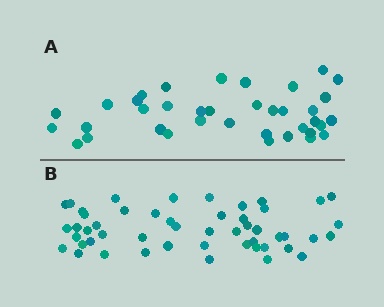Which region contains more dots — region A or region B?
Region B (the bottom region) has more dots.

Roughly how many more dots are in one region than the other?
Region B has approximately 15 more dots than region A.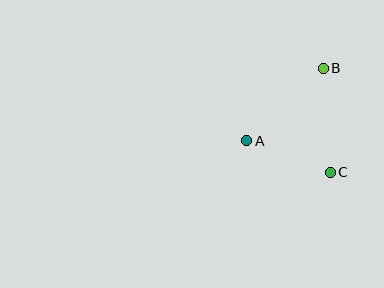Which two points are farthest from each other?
Points A and B are farthest from each other.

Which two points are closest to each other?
Points A and C are closest to each other.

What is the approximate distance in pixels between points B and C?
The distance between B and C is approximately 104 pixels.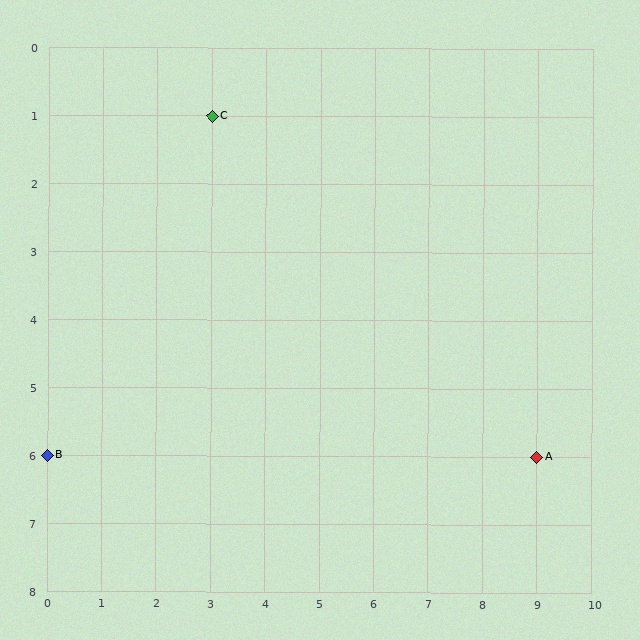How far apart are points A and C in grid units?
Points A and C are 6 columns and 5 rows apart (about 7.8 grid units diagonally).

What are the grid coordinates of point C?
Point C is at grid coordinates (3, 1).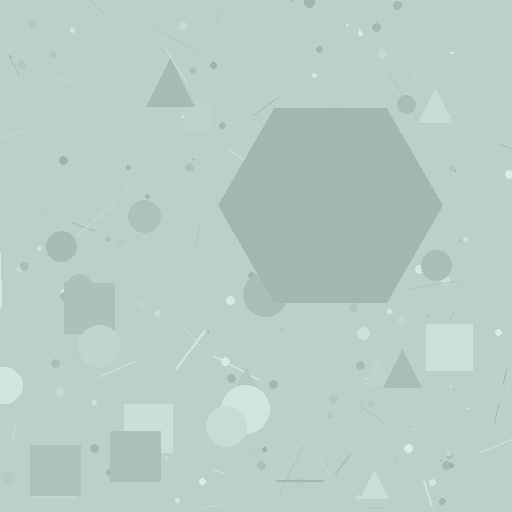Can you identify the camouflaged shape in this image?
The camouflaged shape is a hexagon.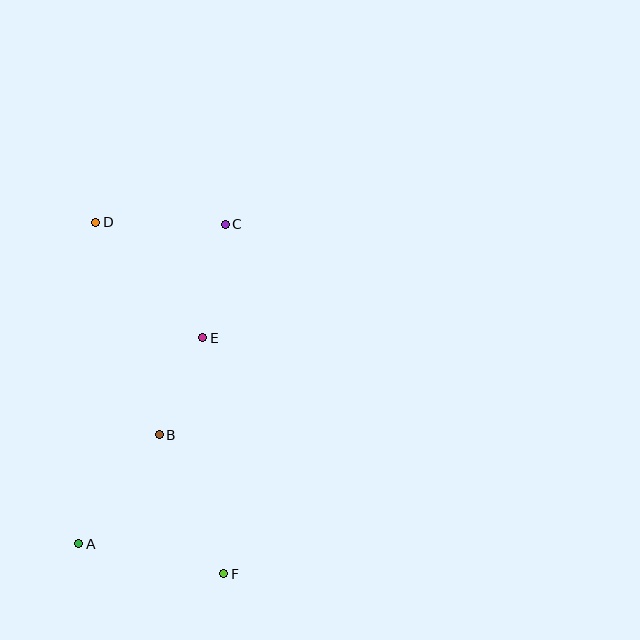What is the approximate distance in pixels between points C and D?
The distance between C and D is approximately 130 pixels.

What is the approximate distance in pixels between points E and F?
The distance between E and F is approximately 237 pixels.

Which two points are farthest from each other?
Points D and F are farthest from each other.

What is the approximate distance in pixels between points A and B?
The distance between A and B is approximately 135 pixels.